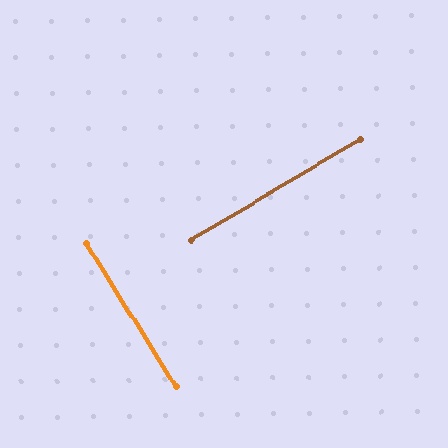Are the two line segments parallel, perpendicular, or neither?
Perpendicular — they meet at approximately 89°.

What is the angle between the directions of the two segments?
Approximately 89 degrees.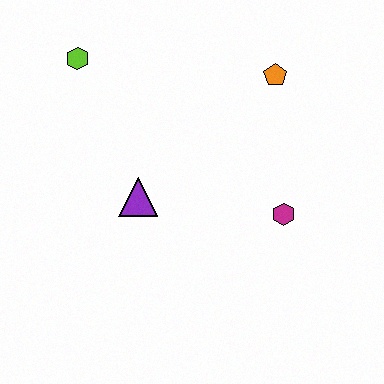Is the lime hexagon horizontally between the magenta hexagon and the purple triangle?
No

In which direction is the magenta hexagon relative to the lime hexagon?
The magenta hexagon is to the right of the lime hexagon.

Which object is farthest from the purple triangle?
The orange pentagon is farthest from the purple triangle.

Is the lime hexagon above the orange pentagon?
Yes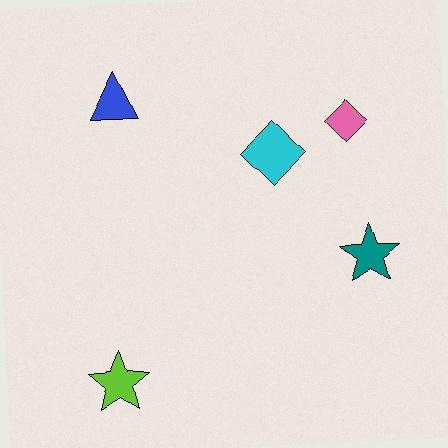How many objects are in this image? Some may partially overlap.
There are 5 objects.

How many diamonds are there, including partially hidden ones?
There are 2 diamonds.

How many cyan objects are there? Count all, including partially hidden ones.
There is 1 cyan object.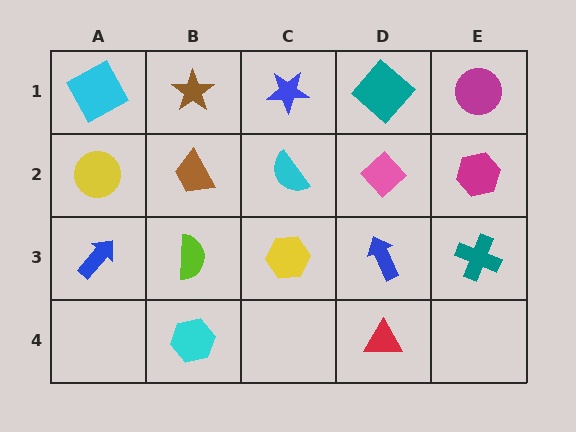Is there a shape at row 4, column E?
No, that cell is empty.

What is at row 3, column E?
A teal cross.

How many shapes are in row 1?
5 shapes.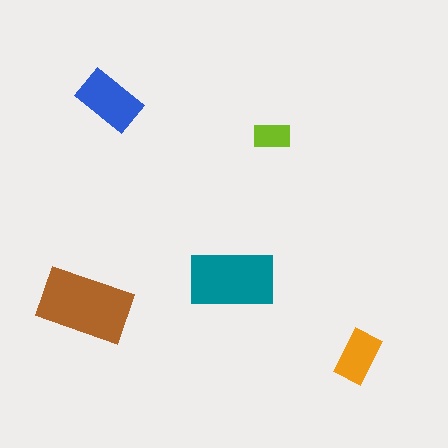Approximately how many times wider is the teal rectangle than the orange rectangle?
About 1.5 times wider.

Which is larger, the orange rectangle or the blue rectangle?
The blue one.